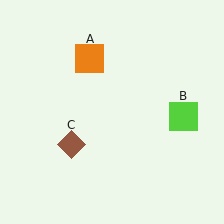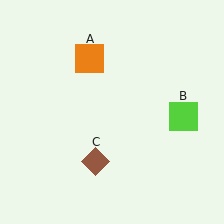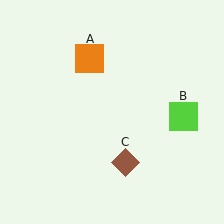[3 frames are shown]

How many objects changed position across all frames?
1 object changed position: brown diamond (object C).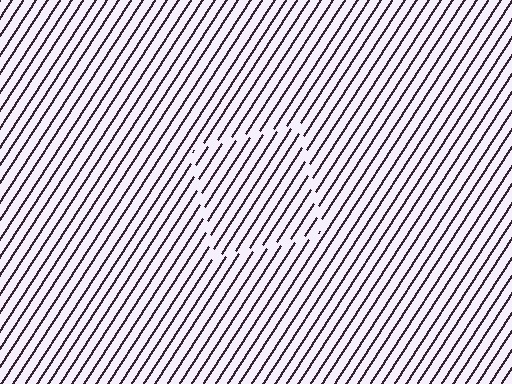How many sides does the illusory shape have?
4 sides — the line-ends trace a square.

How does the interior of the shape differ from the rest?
The interior of the shape contains the same grating, shifted by half a period — the contour is defined by the phase discontinuity where line-ends from the inner and outer gratings abut.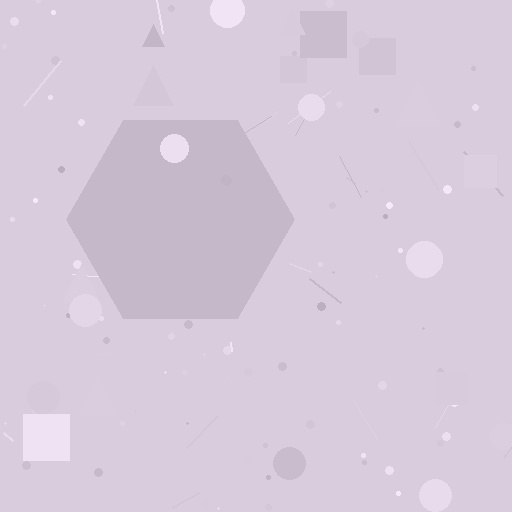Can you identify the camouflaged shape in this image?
The camouflaged shape is a hexagon.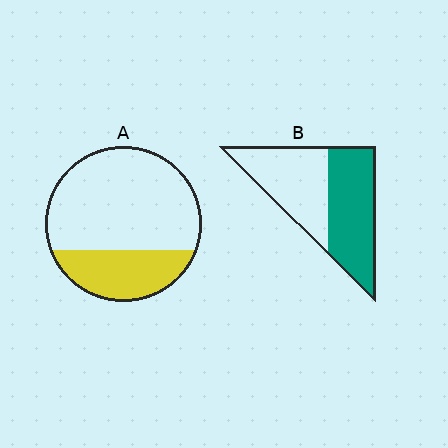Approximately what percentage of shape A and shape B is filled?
A is approximately 30% and B is approximately 50%.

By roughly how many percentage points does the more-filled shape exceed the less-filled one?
By roughly 20 percentage points (B over A).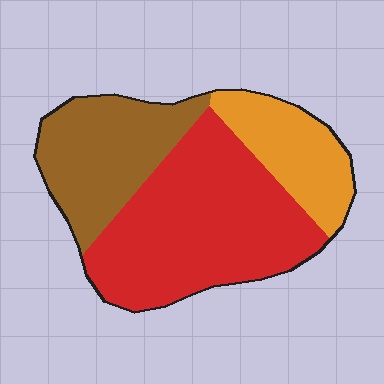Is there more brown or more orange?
Brown.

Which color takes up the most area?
Red, at roughly 50%.